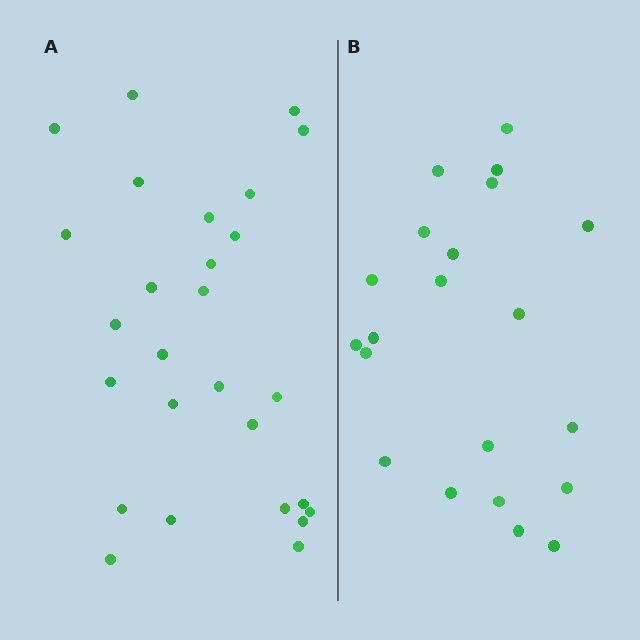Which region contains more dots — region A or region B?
Region A (the left region) has more dots.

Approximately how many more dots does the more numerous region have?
Region A has about 6 more dots than region B.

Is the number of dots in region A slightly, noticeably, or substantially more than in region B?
Region A has noticeably more, but not dramatically so. The ratio is roughly 1.3 to 1.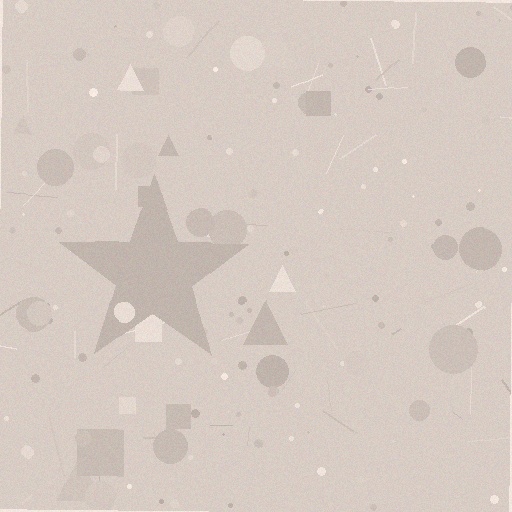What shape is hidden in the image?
A star is hidden in the image.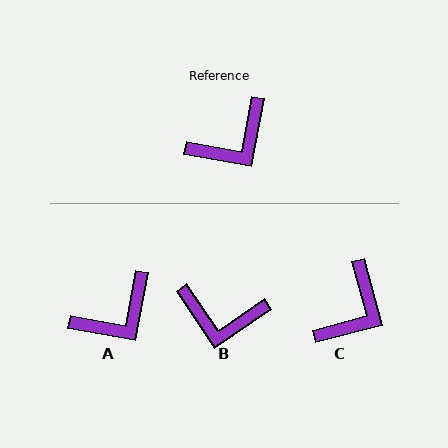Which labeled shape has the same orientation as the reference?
A.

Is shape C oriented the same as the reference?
No, it is off by about 25 degrees.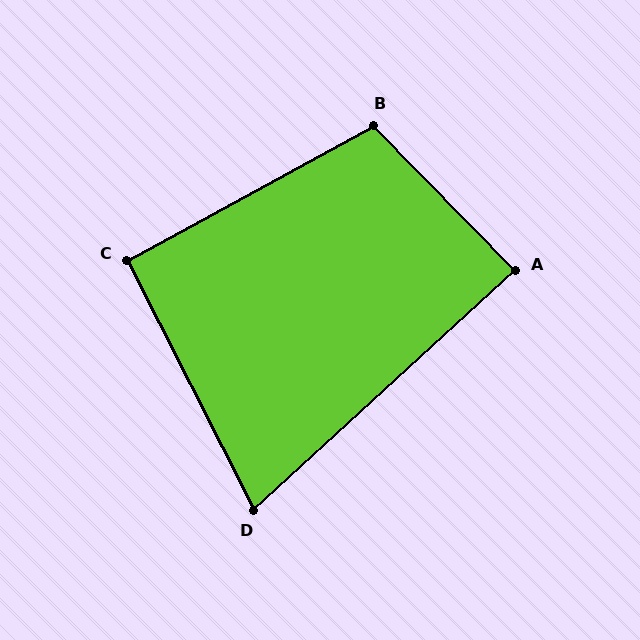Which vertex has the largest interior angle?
B, at approximately 106 degrees.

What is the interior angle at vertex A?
Approximately 88 degrees (approximately right).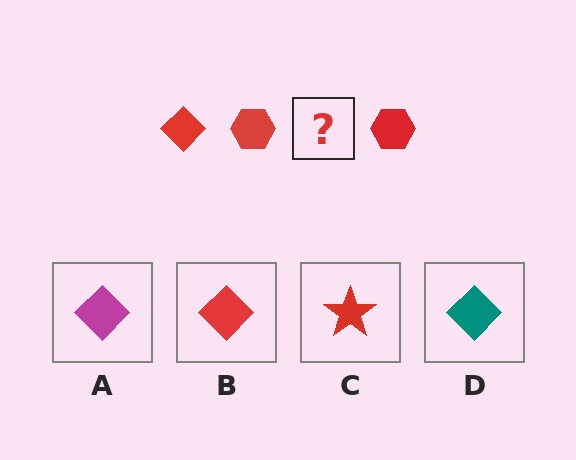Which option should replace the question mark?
Option B.